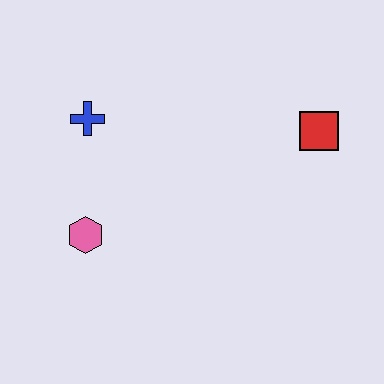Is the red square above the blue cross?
No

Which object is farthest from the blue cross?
The red square is farthest from the blue cross.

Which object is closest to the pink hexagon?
The blue cross is closest to the pink hexagon.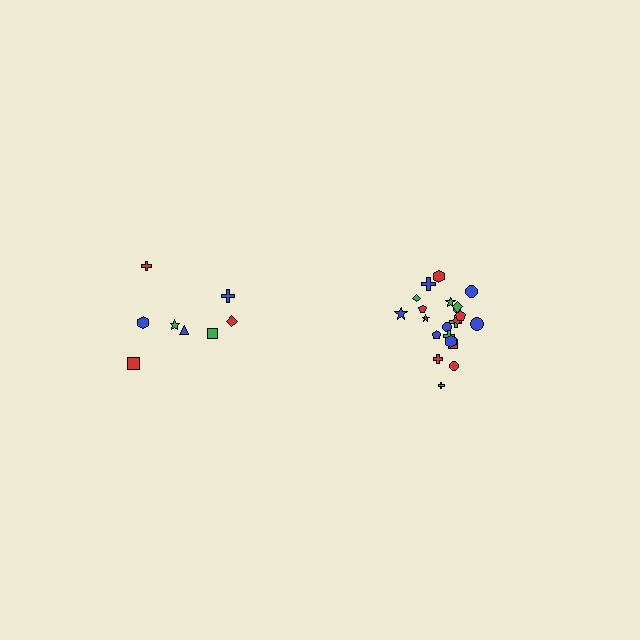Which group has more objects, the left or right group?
The right group.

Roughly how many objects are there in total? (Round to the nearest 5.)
Roughly 30 objects in total.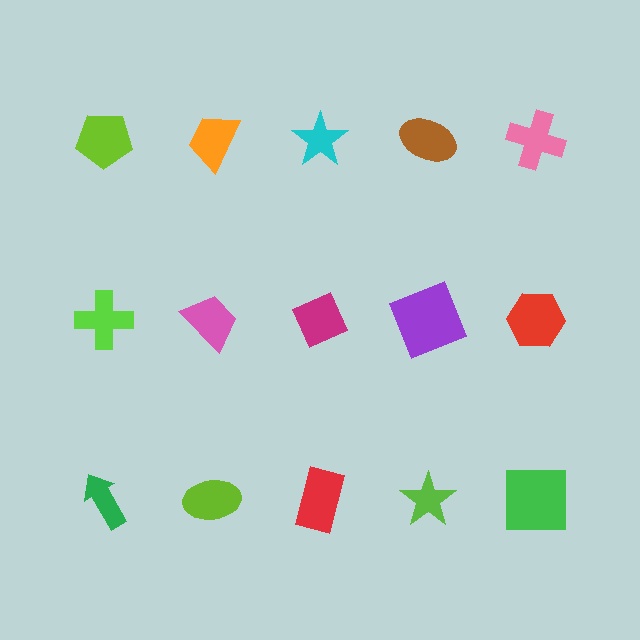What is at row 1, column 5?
A pink cross.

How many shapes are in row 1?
5 shapes.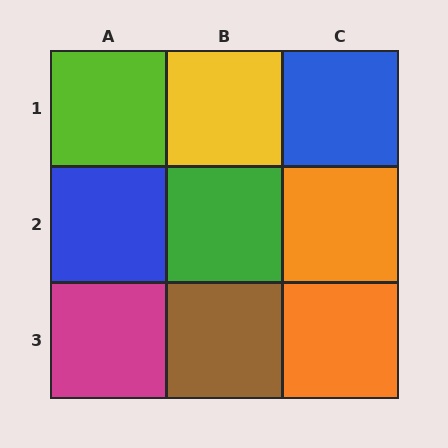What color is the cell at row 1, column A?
Lime.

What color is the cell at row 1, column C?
Blue.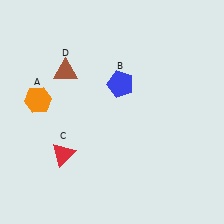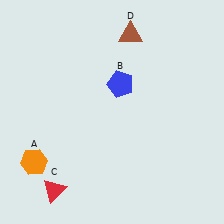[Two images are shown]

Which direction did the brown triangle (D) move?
The brown triangle (D) moved right.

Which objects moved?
The objects that moved are: the orange hexagon (A), the red triangle (C), the brown triangle (D).